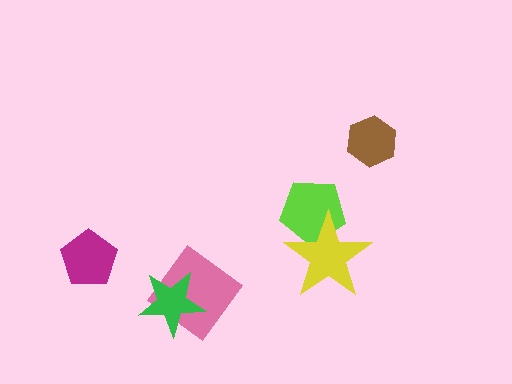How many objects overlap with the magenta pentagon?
0 objects overlap with the magenta pentagon.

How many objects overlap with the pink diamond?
1 object overlaps with the pink diamond.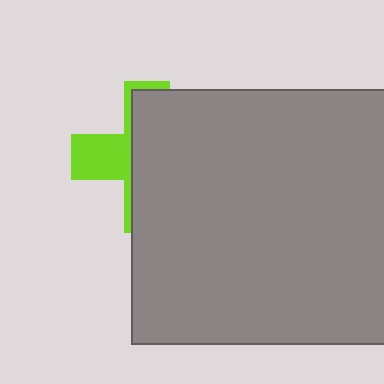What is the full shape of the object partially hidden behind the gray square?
The partially hidden object is a lime cross.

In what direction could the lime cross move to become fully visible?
The lime cross could move left. That would shift it out from behind the gray square entirely.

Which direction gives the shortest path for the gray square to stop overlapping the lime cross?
Moving right gives the shortest separation.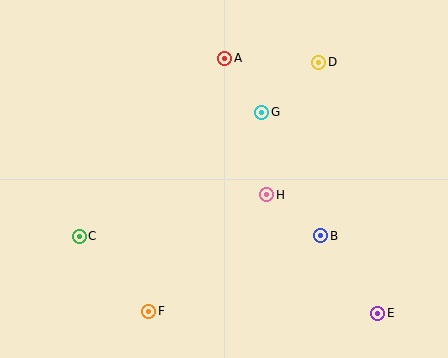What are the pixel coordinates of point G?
Point G is at (262, 112).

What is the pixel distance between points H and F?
The distance between H and F is 166 pixels.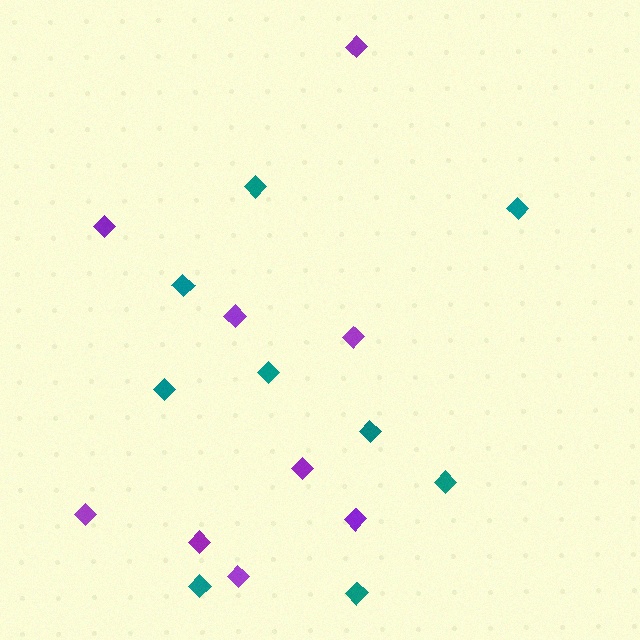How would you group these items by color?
There are 2 groups: one group of teal diamonds (9) and one group of purple diamonds (9).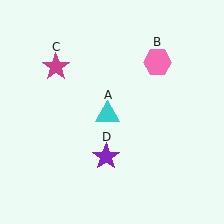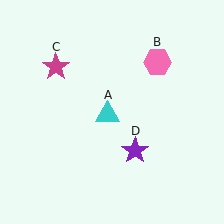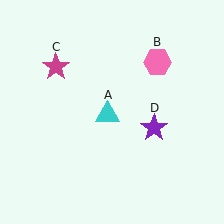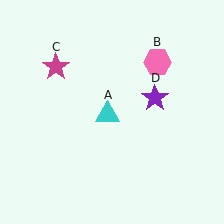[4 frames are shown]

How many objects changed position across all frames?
1 object changed position: purple star (object D).